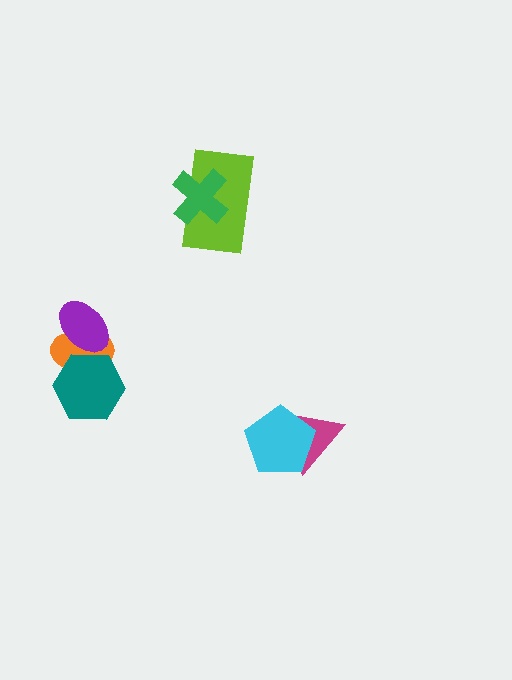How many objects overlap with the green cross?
1 object overlaps with the green cross.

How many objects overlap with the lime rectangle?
1 object overlaps with the lime rectangle.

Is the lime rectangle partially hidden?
Yes, it is partially covered by another shape.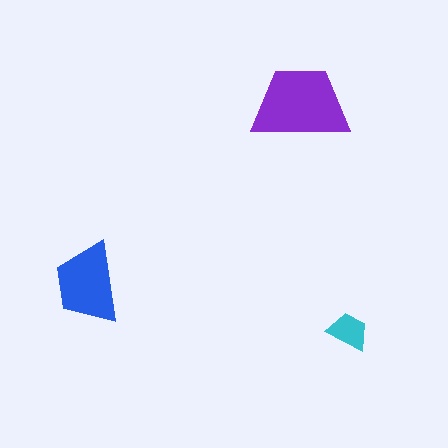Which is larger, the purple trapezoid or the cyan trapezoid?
The purple one.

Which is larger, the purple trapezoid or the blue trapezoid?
The purple one.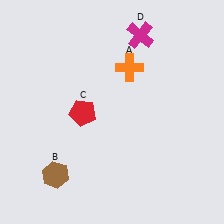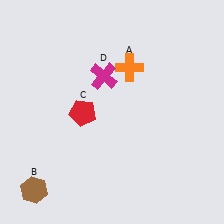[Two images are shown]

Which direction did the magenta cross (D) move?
The magenta cross (D) moved down.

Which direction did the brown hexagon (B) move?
The brown hexagon (B) moved left.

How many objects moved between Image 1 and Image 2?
2 objects moved between the two images.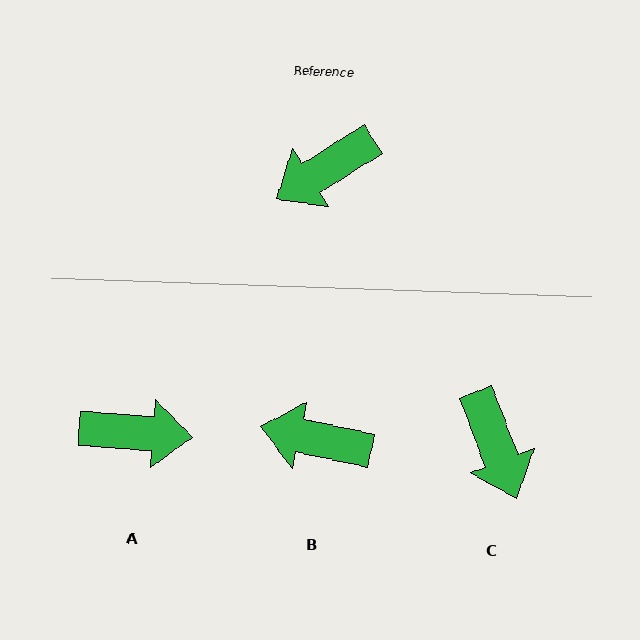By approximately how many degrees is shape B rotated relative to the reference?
Approximately 44 degrees clockwise.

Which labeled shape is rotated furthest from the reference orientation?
A, about 144 degrees away.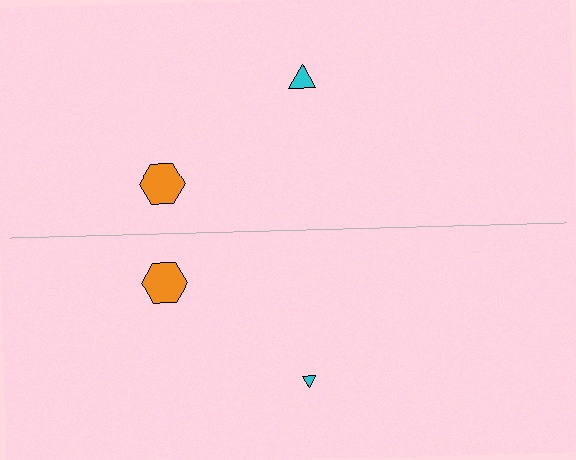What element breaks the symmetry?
The cyan triangle on the bottom side has a different size than its mirror counterpart.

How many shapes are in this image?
There are 4 shapes in this image.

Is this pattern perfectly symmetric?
No, the pattern is not perfectly symmetric. The cyan triangle on the bottom side has a different size than its mirror counterpart.